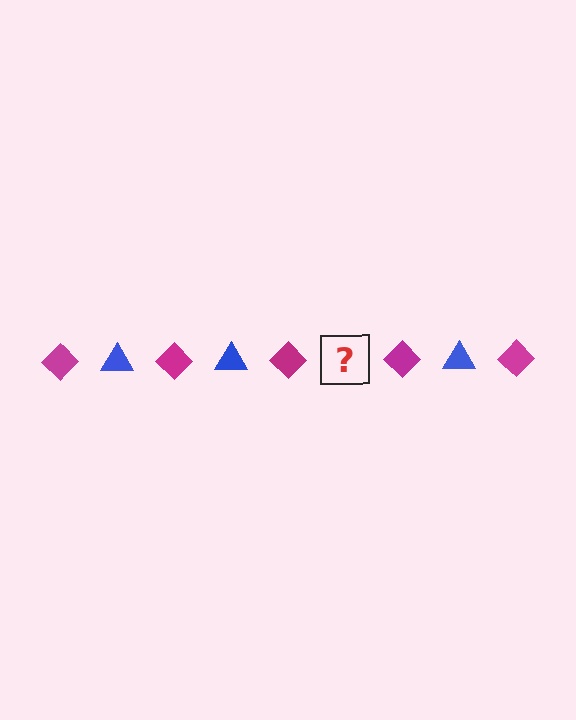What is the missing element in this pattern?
The missing element is a blue triangle.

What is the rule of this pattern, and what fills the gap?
The rule is that the pattern alternates between magenta diamond and blue triangle. The gap should be filled with a blue triangle.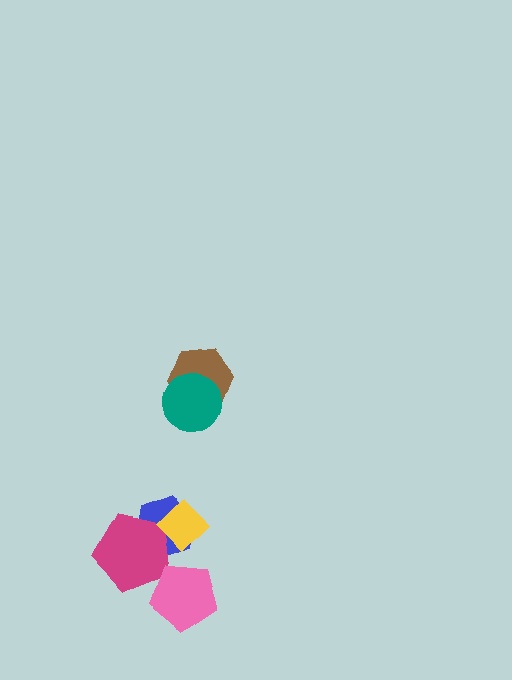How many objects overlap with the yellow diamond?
2 objects overlap with the yellow diamond.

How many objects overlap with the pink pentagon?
1 object overlaps with the pink pentagon.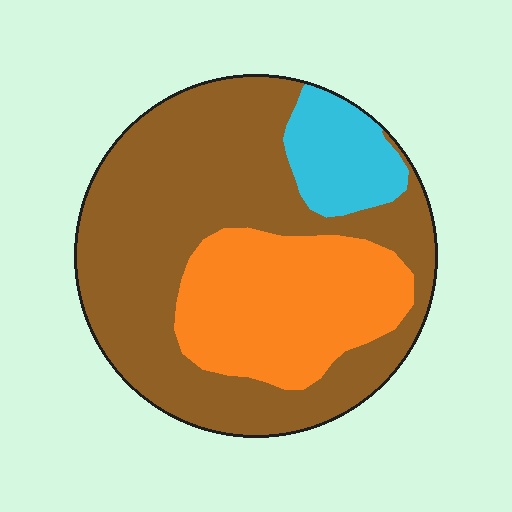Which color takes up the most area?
Brown, at roughly 60%.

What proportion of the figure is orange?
Orange covers around 30% of the figure.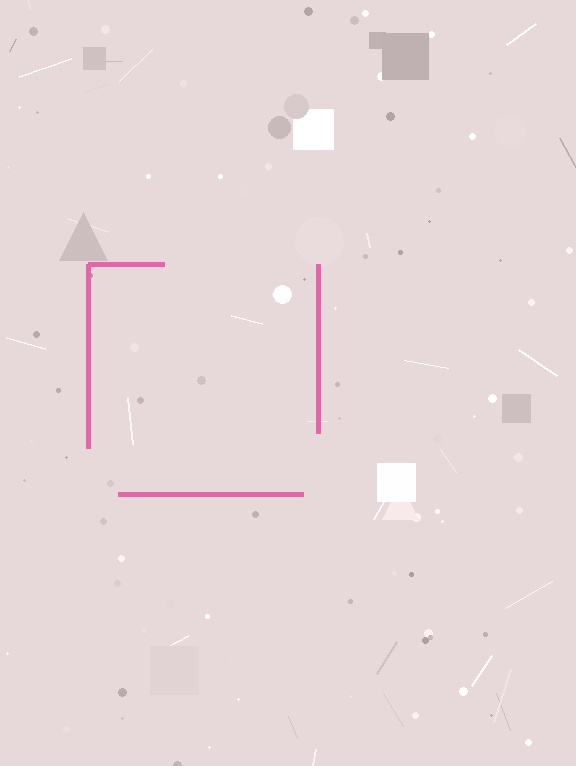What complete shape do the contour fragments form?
The contour fragments form a square.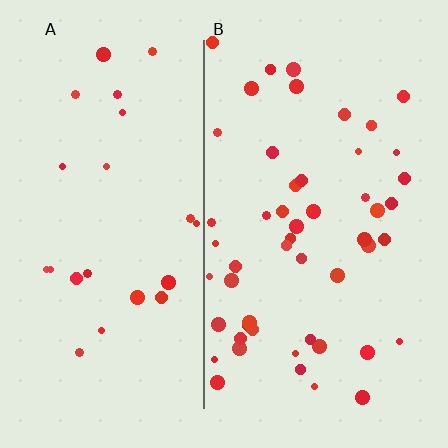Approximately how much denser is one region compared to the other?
Approximately 2.2× — region B over region A.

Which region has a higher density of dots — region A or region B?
B (the right).